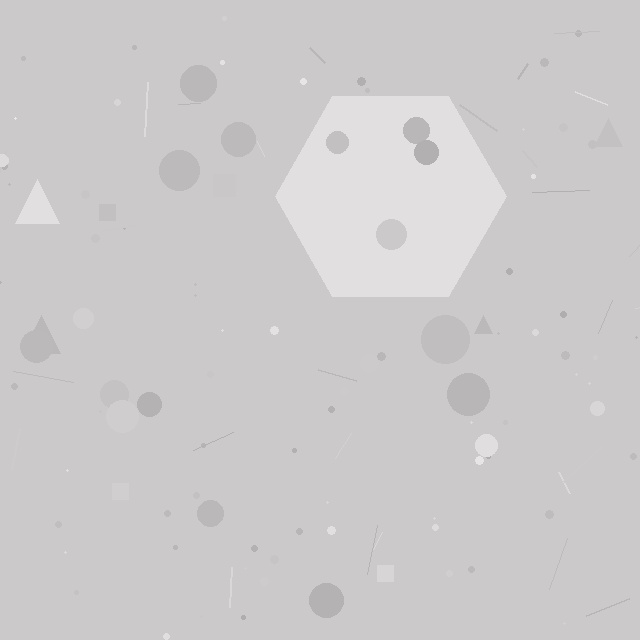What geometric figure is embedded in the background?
A hexagon is embedded in the background.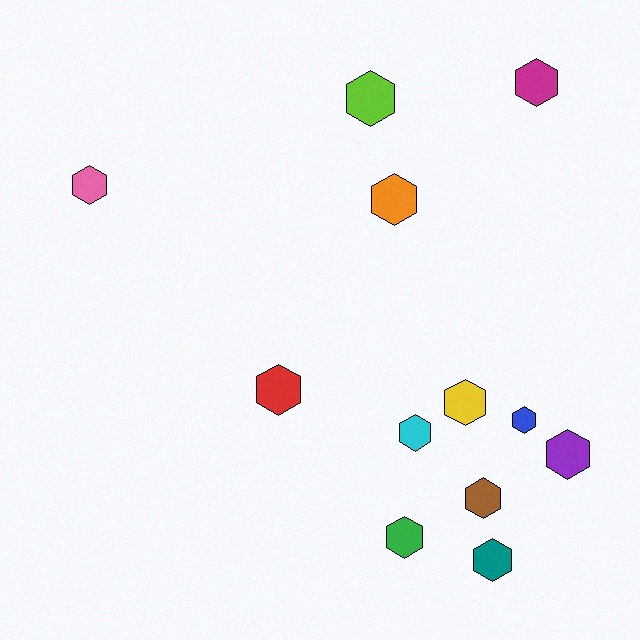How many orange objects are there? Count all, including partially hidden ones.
There is 1 orange object.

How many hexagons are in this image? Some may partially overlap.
There are 12 hexagons.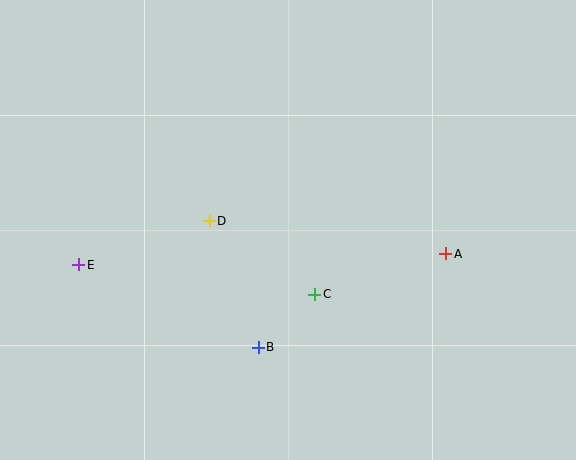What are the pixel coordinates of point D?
Point D is at (209, 221).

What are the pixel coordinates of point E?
Point E is at (79, 265).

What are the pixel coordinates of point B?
Point B is at (258, 347).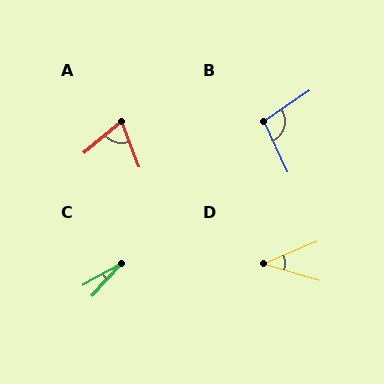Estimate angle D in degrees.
Approximately 39 degrees.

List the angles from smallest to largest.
C (18°), D (39°), A (71°), B (100°).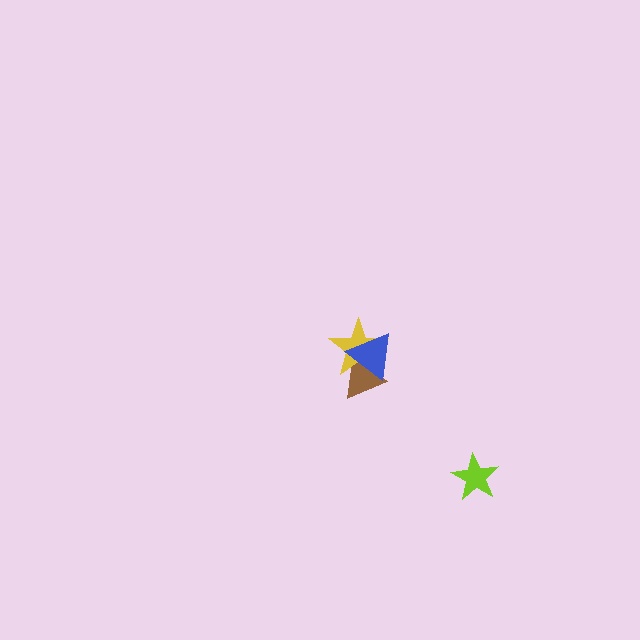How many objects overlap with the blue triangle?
2 objects overlap with the blue triangle.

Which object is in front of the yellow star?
The blue triangle is in front of the yellow star.